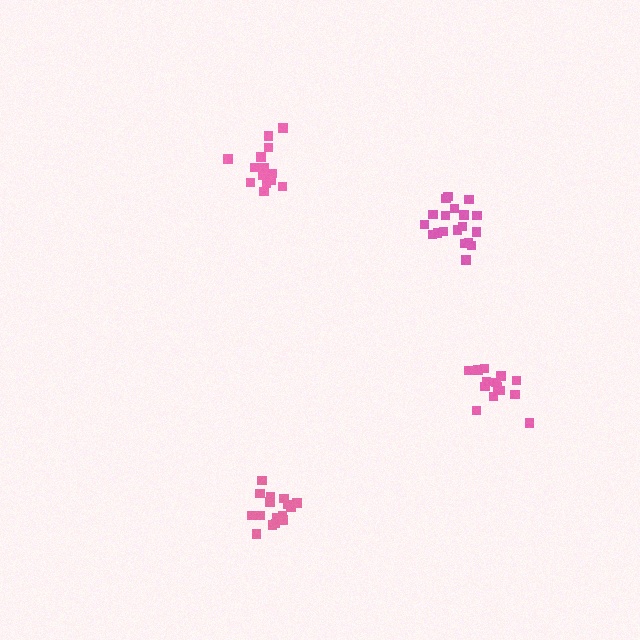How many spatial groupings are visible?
There are 4 spatial groupings.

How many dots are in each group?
Group 1: 14 dots, Group 2: 19 dots, Group 3: 17 dots, Group 4: 14 dots (64 total).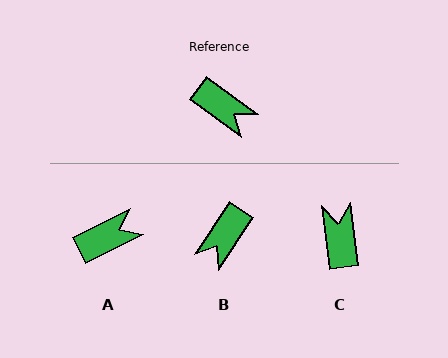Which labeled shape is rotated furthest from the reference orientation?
C, about 133 degrees away.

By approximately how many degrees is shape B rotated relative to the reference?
Approximately 88 degrees clockwise.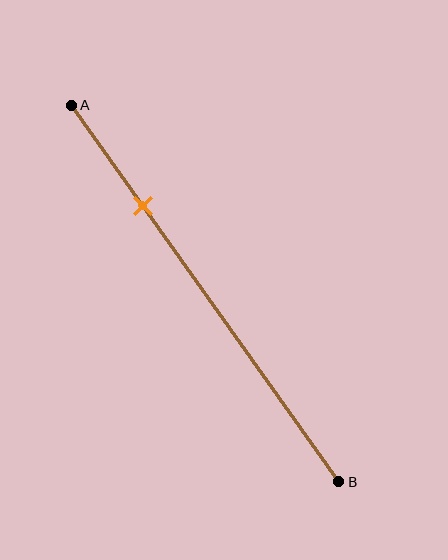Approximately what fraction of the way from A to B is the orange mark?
The orange mark is approximately 25% of the way from A to B.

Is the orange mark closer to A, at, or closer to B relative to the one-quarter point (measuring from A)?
The orange mark is approximately at the one-quarter point of segment AB.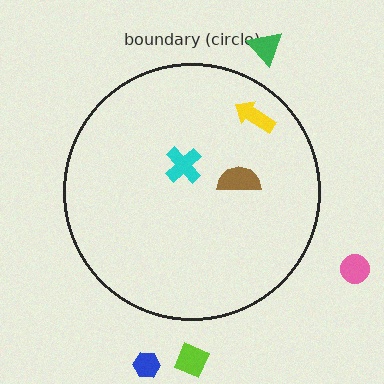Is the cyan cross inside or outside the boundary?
Inside.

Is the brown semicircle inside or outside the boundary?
Inside.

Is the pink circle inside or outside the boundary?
Outside.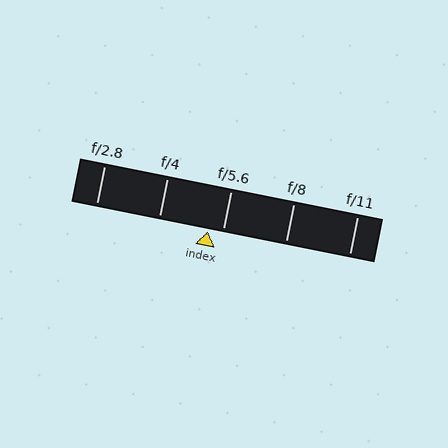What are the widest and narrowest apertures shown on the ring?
The widest aperture shown is f/2.8 and the narrowest is f/11.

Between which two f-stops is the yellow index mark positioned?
The index mark is between f/4 and f/5.6.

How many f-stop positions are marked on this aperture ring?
There are 5 f-stop positions marked.